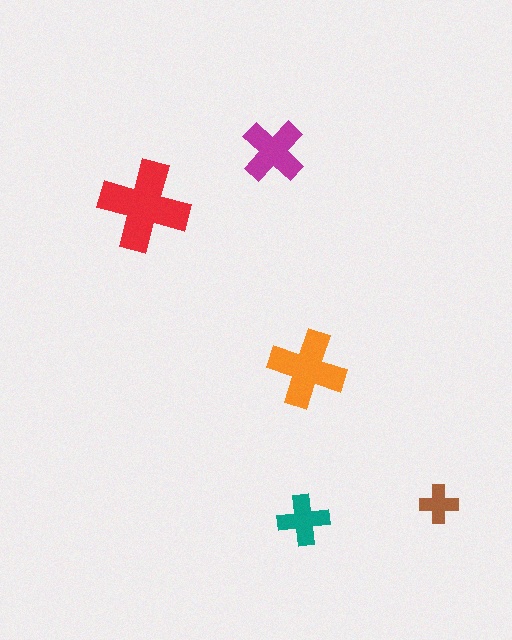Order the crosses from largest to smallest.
the red one, the orange one, the magenta one, the teal one, the brown one.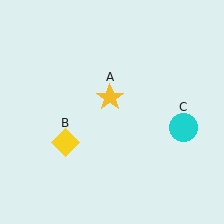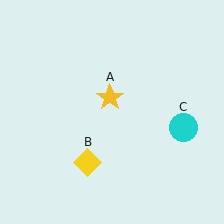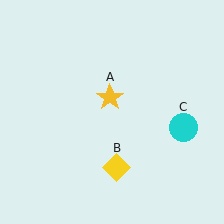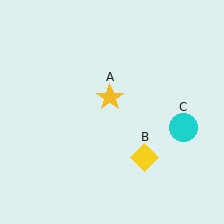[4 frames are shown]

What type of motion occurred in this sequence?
The yellow diamond (object B) rotated counterclockwise around the center of the scene.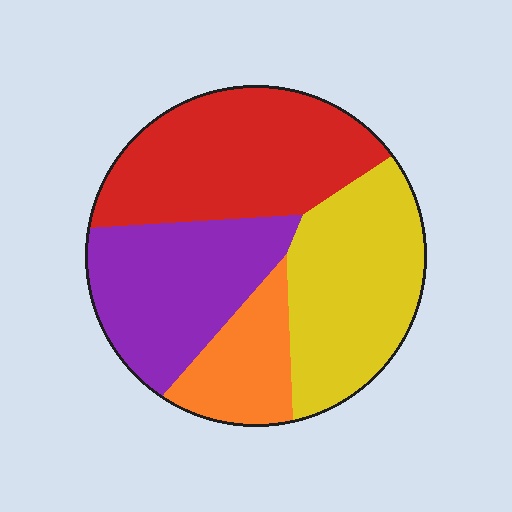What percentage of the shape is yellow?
Yellow covers about 30% of the shape.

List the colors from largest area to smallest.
From largest to smallest: red, yellow, purple, orange.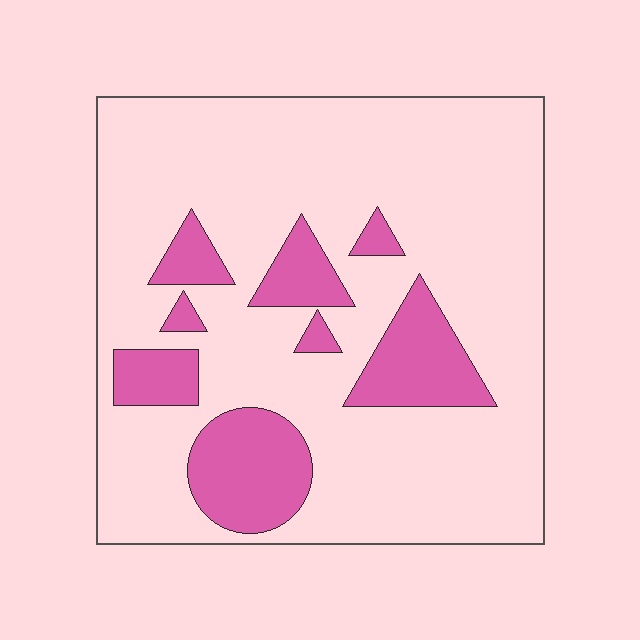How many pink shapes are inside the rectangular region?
8.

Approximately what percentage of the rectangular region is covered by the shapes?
Approximately 20%.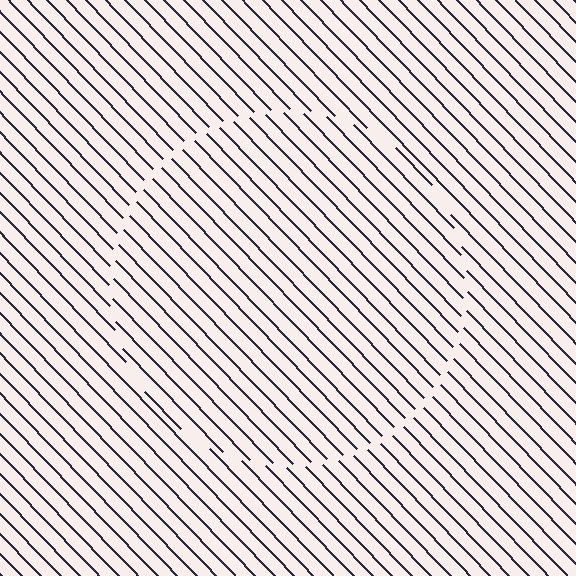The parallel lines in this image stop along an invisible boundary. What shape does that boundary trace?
An illusory circle. The interior of the shape contains the same grating, shifted by half a period — the contour is defined by the phase discontinuity where line-ends from the inner and outer gratings abut.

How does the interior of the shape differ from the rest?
The interior of the shape contains the same grating, shifted by half a period — the contour is defined by the phase discontinuity where line-ends from the inner and outer gratings abut.